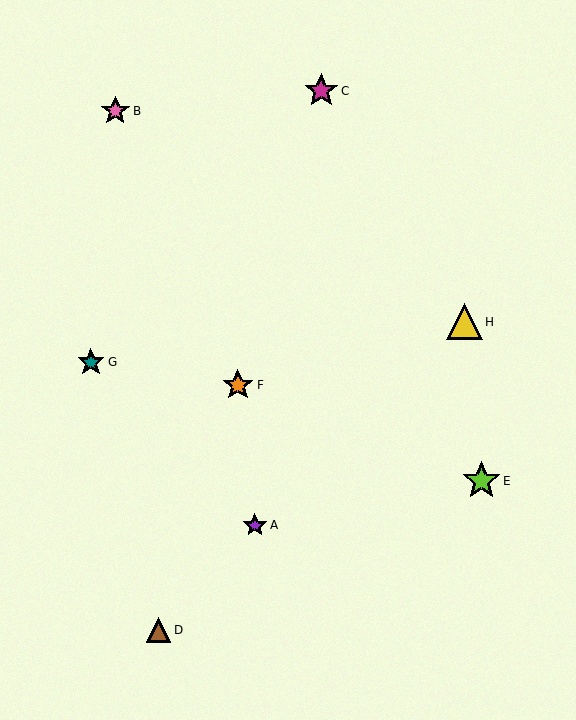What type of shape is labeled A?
Shape A is a purple star.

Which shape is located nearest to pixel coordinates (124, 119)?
The pink star (labeled B) at (115, 111) is nearest to that location.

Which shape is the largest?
The lime star (labeled E) is the largest.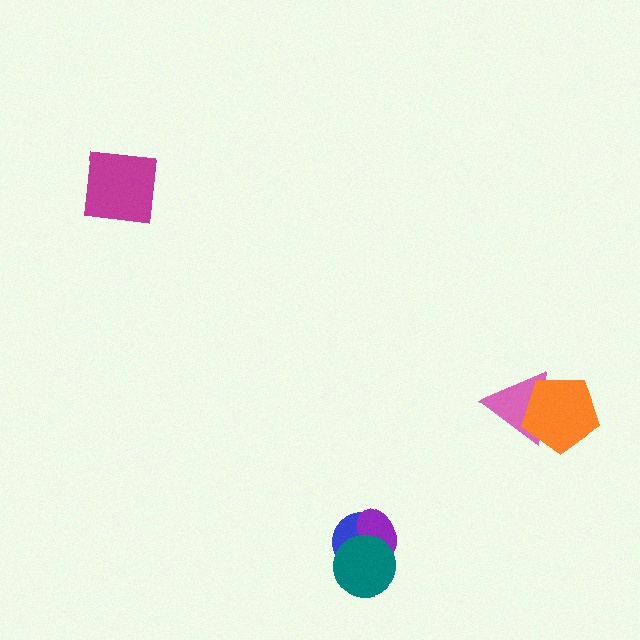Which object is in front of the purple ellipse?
The teal circle is in front of the purple ellipse.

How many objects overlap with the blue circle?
2 objects overlap with the blue circle.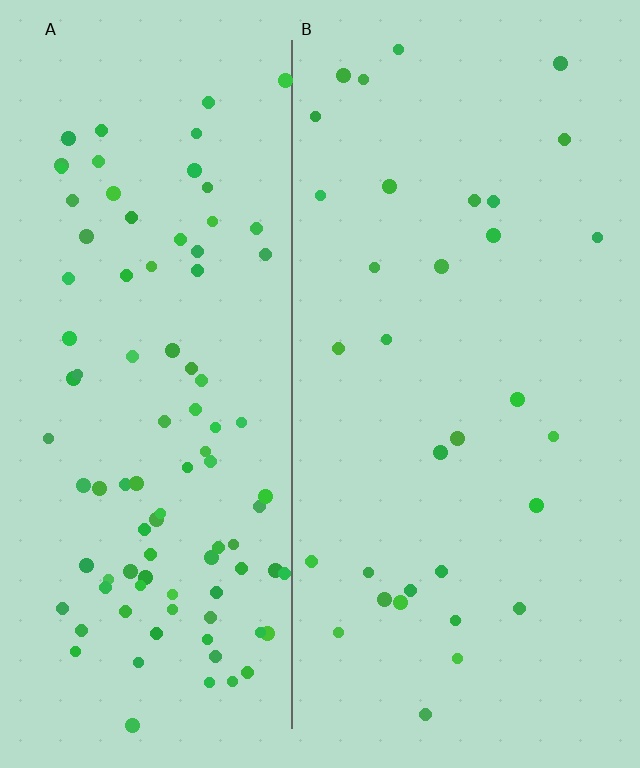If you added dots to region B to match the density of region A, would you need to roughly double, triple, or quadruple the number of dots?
Approximately triple.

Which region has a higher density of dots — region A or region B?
A (the left).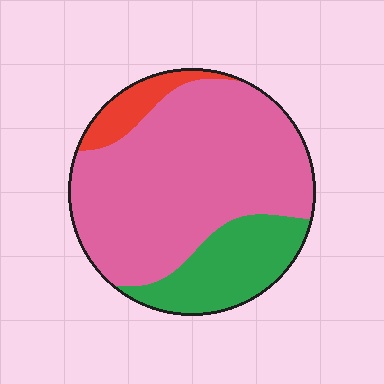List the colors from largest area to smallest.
From largest to smallest: pink, green, red.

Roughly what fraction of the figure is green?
Green takes up between a sixth and a third of the figure.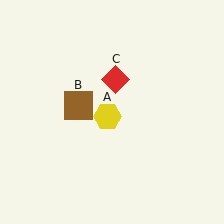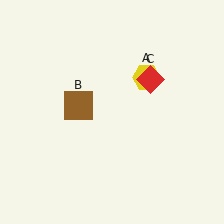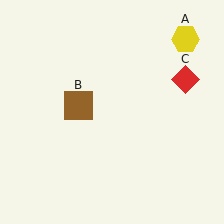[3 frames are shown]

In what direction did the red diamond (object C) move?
The red diamond (object C) moved right.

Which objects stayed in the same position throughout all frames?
Brown square (object B) remained stationary.